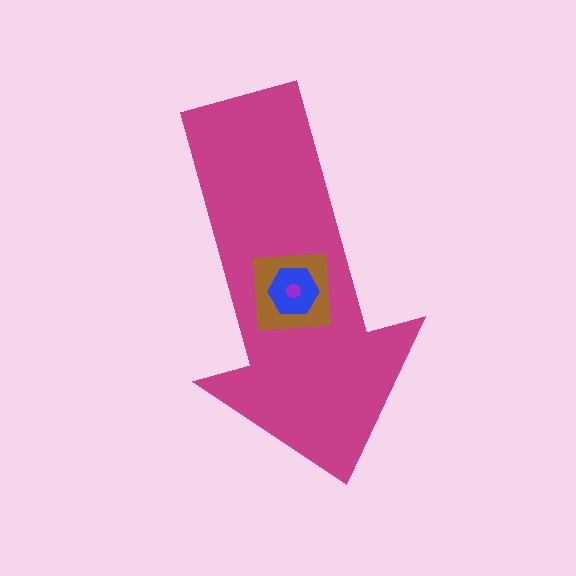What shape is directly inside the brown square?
The blue hexagon.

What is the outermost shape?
The magenta arrow.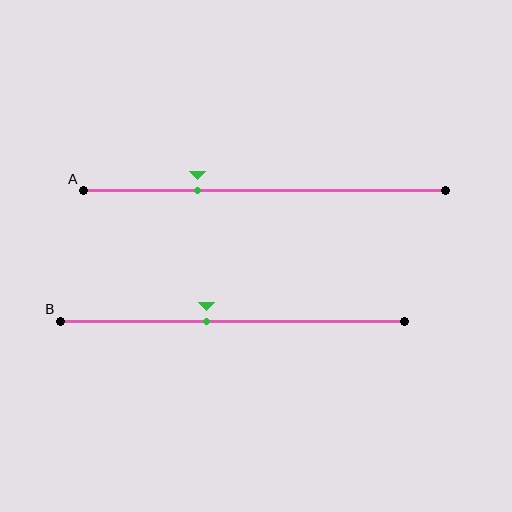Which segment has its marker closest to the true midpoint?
Segment B has its marker closest to the true midpoint.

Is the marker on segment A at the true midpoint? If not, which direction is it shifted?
No, the marker on segment A is shifted to the left by about 18% of the segment length.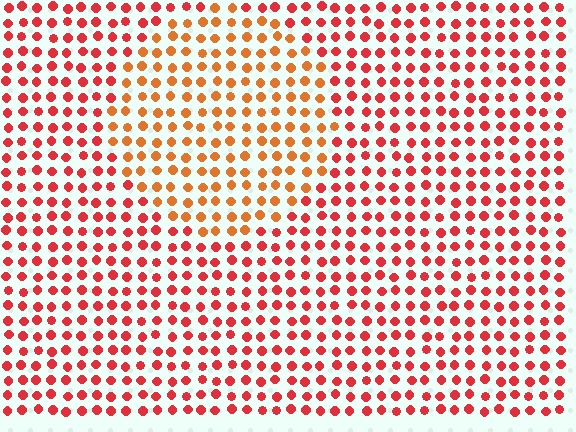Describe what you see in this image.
The image is filled with small red elements in a uniform arrangement. A circle-shaped region is visible where the elements are tinted to a slightly different hue, forming a subtle color boundary.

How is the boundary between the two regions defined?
The boundary is defined purely by a slight shift in hue (about 29 degrees). Spacing, size, and orientation are identical on both sides.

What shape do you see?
I see a circle.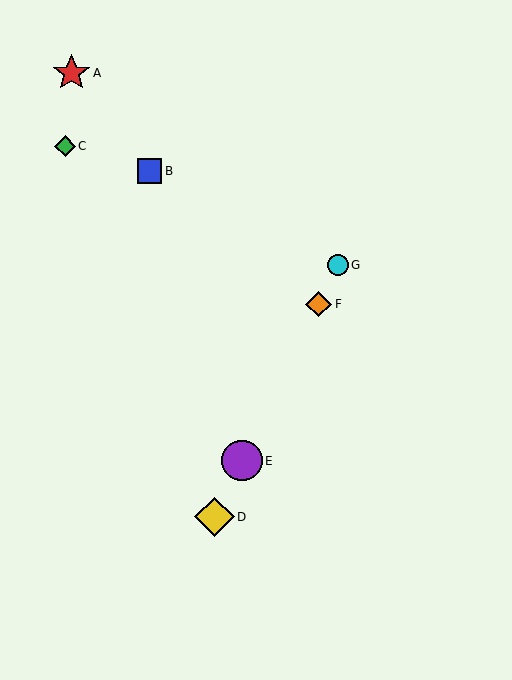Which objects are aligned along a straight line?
Objects D, E, F, G are aligned along a straight line.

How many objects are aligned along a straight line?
4 objects (D, E, F, G) are aligned along a straight line.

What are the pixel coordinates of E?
Object E is at (242, 461).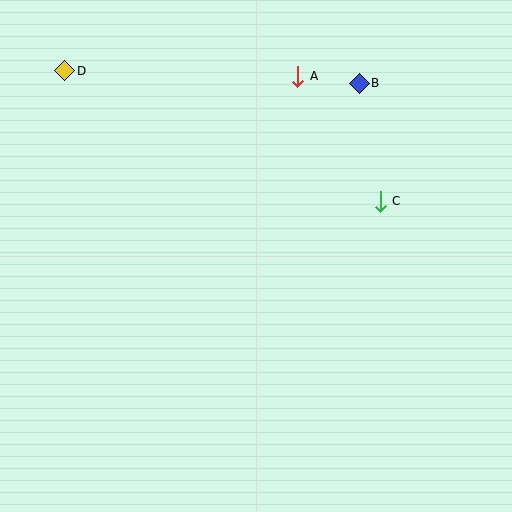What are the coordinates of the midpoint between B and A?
The midpoint between B and A is at (328, 80).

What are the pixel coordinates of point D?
Point D is at (65, 71).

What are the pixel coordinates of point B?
Point B is at (359, 83).